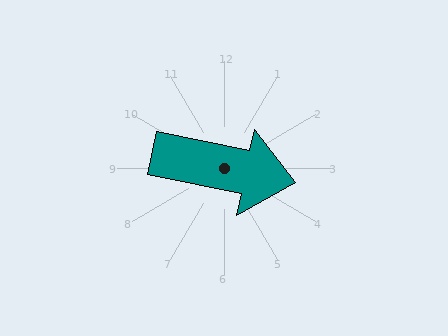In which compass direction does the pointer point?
East.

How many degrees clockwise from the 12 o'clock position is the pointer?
Approximately 102 degrees.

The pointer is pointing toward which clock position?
Roughly 3 o'clock.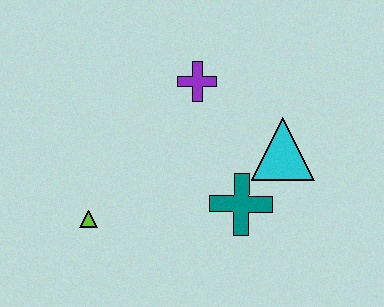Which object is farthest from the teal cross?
The lime triangle is farthest from the teal cross.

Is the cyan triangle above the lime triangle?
Yes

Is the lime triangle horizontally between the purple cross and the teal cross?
No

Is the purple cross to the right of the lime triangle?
Yes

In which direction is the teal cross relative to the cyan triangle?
The teal cross is below the cyan triangle.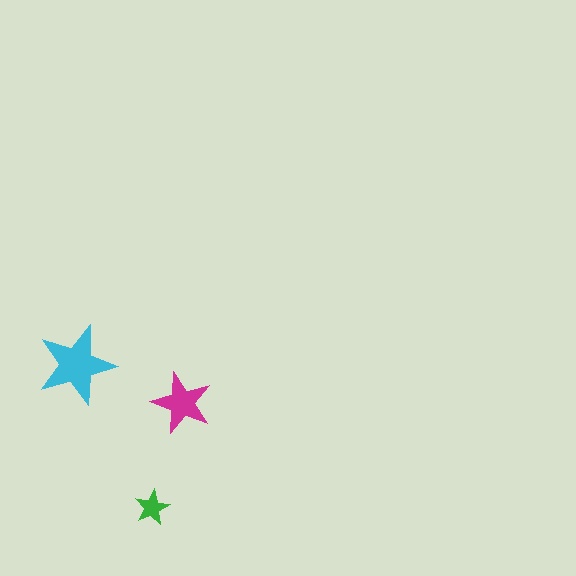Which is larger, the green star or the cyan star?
The cyan one.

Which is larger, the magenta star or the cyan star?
The cyan one.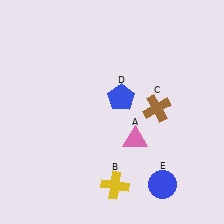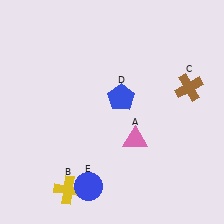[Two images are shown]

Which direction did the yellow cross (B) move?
The yellow cross (B) moved left.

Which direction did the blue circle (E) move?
The blue circle (E) moved left.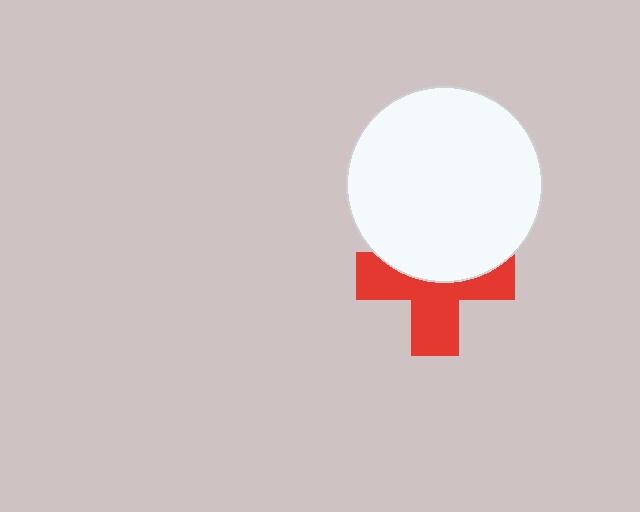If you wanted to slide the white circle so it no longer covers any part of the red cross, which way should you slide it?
Slide it up — that is the most direct way to separate the two shapes.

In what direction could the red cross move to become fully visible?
The red cross could move down. That would shift it out from behind the white circle entirely.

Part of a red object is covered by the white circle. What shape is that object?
It is a cross.